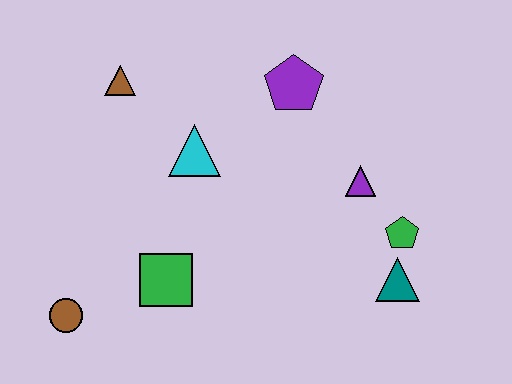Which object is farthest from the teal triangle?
The brown triangle is farthest from the teal triangle.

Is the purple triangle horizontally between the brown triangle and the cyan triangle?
No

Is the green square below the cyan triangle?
Yes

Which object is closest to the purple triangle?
The green pentagon is closest to the purple triangle.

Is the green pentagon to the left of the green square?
No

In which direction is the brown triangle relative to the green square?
The brown triangle is above the green square.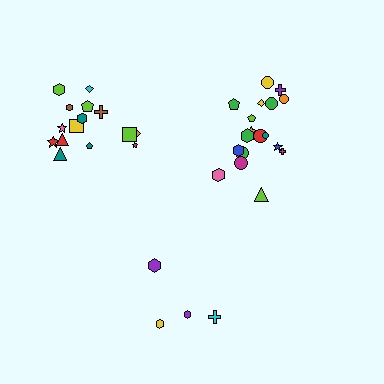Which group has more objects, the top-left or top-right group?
The top-right group.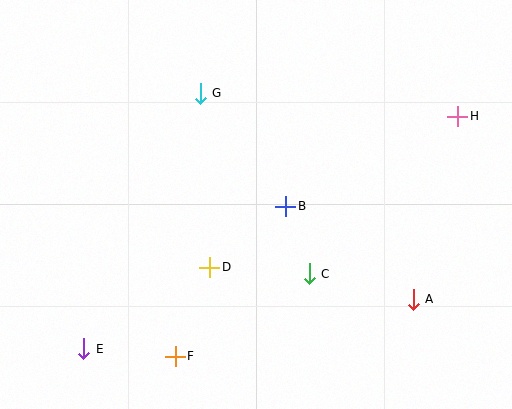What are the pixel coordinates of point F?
Point F is at (175, 356).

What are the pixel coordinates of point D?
Point D is at (210, 267).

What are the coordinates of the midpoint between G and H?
The midpoint between G and H is at (329, 105).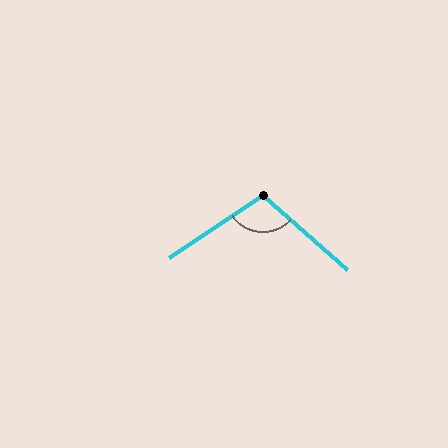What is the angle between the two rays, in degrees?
Approximately 105 degrees.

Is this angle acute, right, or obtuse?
It is obtuse.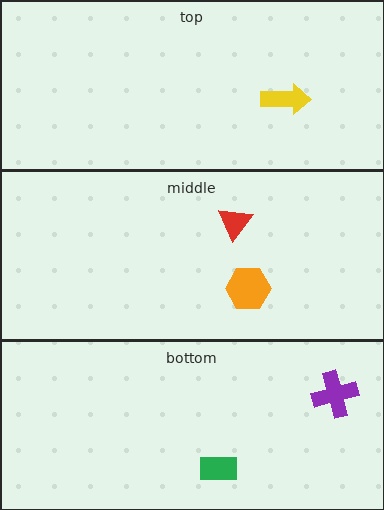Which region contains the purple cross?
The bottom region.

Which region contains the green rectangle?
The bottom region.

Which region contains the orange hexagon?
The middle region.